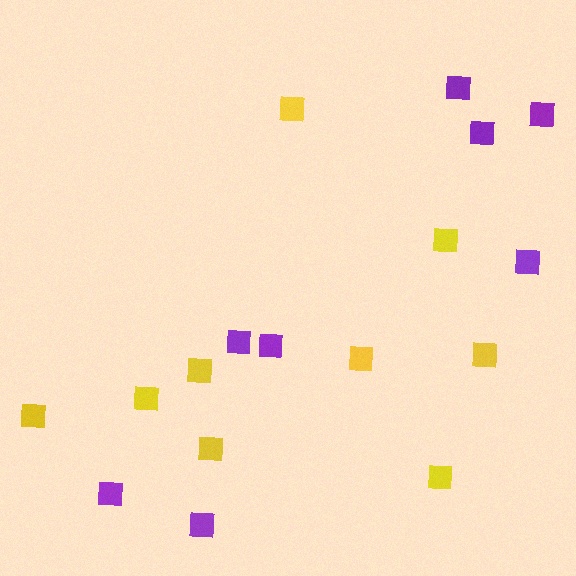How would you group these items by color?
There are 2 groups: one group of yellow squares (9) and one group of purple squares (8).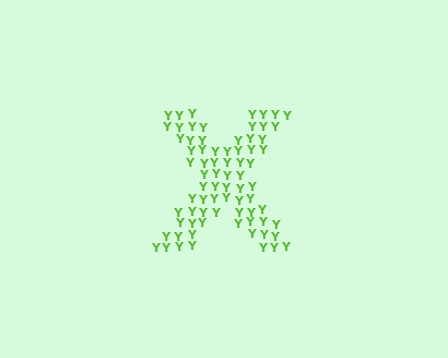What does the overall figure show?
The overall figure shows the letter X.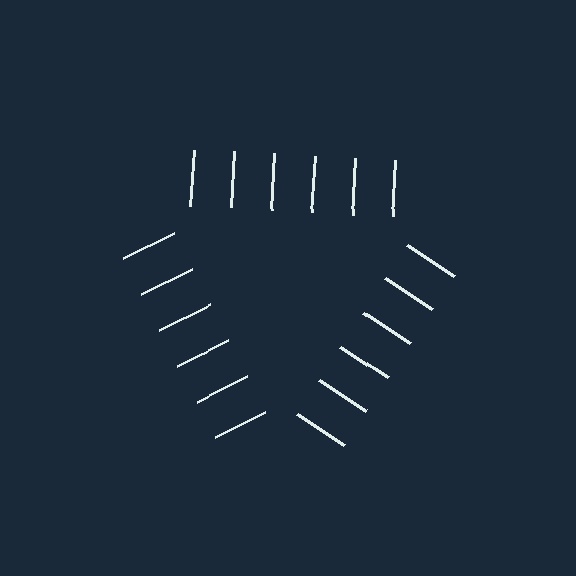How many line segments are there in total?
18 — 6 along each of the 3 edges.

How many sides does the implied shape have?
3 sides — the line-ends trace a triangle.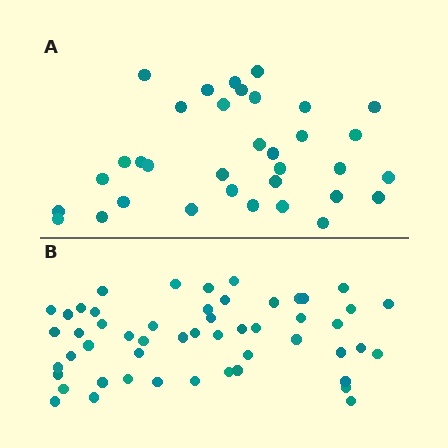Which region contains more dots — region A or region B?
Region B (the bottom region) has more dots.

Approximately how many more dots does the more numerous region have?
Region B has approximately 20 more dots than region A.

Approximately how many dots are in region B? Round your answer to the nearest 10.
About 50 dots. (The exact count is 52, which rounds to 50.)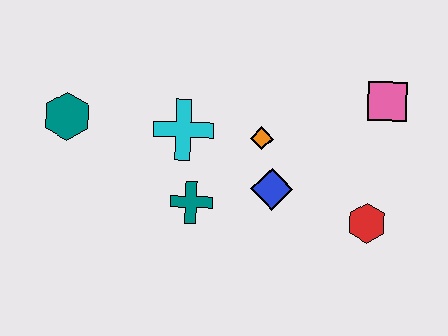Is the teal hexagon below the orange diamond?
No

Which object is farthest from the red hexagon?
The teal hexagon is farthest from the red hexagon.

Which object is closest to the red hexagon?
The blue diamond is closest to the red hexagon.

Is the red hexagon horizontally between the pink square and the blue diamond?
Yes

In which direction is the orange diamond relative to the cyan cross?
The orange diamond is to the right of the cyan cross.